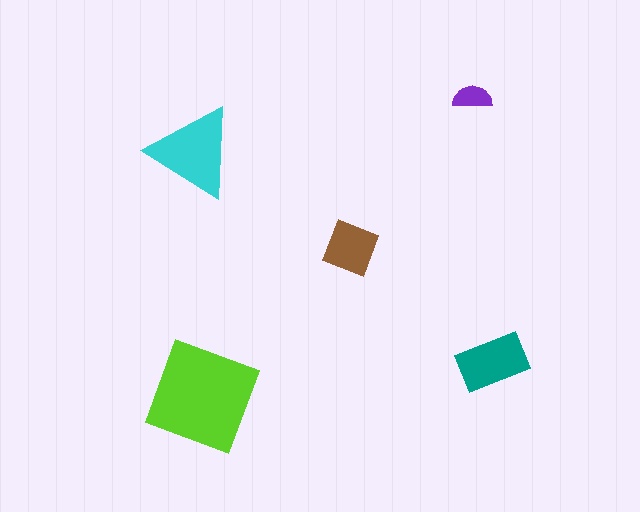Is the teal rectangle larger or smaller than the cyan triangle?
Smaller.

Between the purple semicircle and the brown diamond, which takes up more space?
The brown diamond.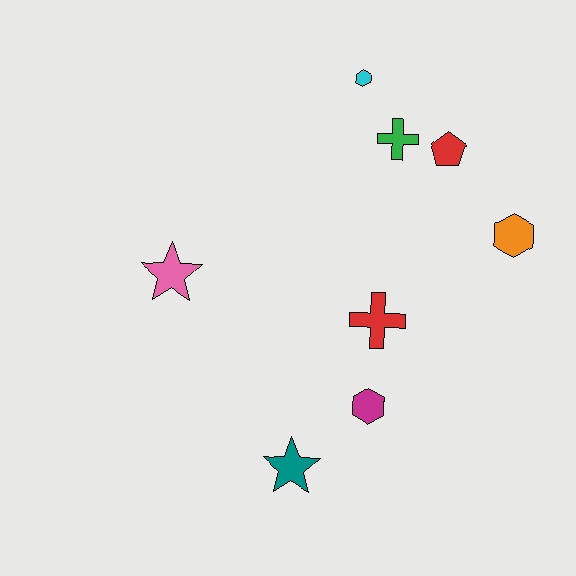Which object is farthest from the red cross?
The cyan hexagon is farthest from the red cross.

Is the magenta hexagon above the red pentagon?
No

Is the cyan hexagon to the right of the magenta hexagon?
No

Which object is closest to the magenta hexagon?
The red cross is closest to the magenta hexagon.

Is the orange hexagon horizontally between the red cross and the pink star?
No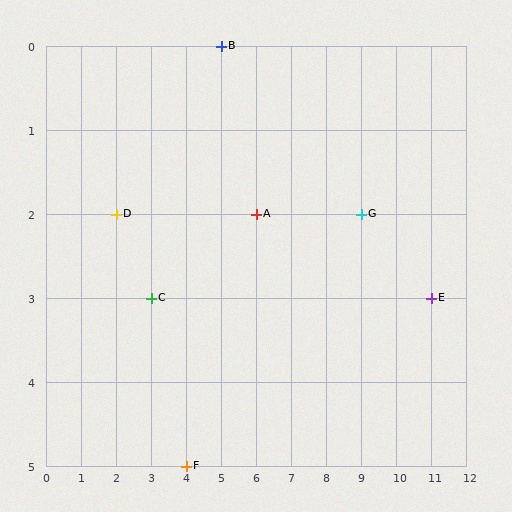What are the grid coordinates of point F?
Point F is at grid coordinates (4, 5).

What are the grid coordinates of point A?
Point A is at grid coordinates (6, 2).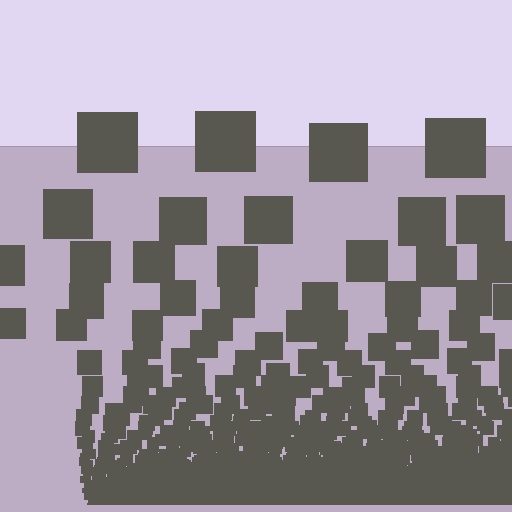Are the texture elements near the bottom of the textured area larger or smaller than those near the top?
Smaller. The gradient is inverted — elements near the bottom are smaller and denser.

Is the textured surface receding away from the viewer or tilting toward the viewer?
The surface appears to tilt toward the viewer. Texture elements get larger and sparser toward the top.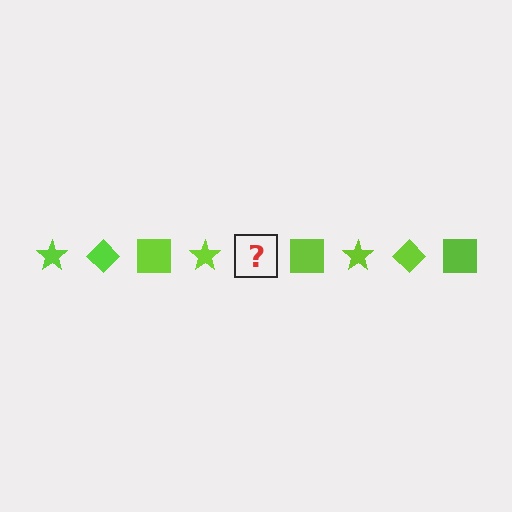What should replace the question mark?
The question mark should be replaced with a lime diamond.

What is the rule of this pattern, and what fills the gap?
The rule is that the pattern cycles through star, diamond, square shapes in lime. The gap should be filled with a lime diamond.